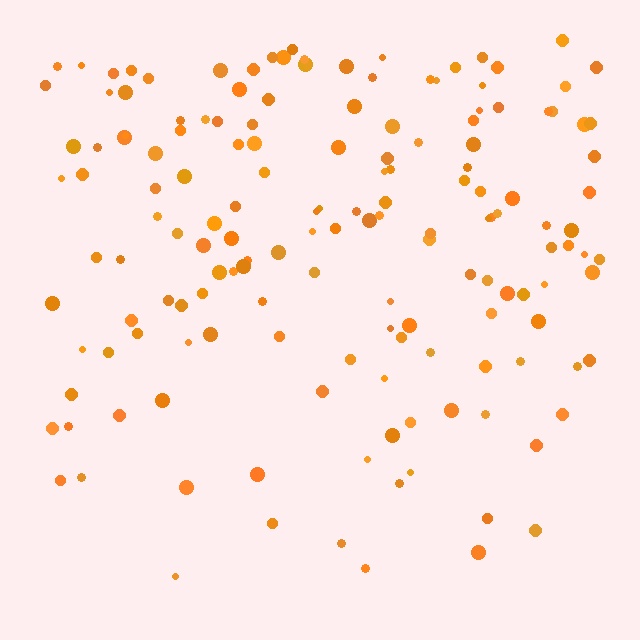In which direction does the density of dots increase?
From bottom to top, with the top side densest.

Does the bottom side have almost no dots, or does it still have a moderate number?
Still a moderate number, just noticeably fewer than the top.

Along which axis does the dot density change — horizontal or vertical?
Vertical.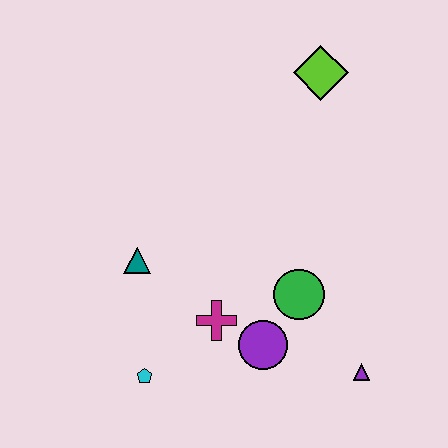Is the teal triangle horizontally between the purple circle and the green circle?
No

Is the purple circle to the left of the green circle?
Yes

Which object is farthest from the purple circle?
The lime diamond is farthest from the purple circle.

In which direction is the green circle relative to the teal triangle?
The green circle is to the right of the teal triangle.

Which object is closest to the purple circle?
The magenta cross is closest to the purple circle.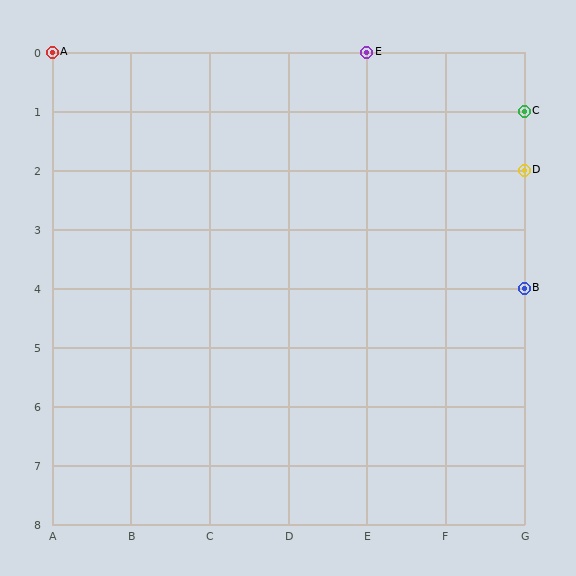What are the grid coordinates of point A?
Point A is at grid coordinates (A, 0).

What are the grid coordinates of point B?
Point B is at grid coordinates (G, 4).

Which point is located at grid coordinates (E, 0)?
Point E is at (E, 0).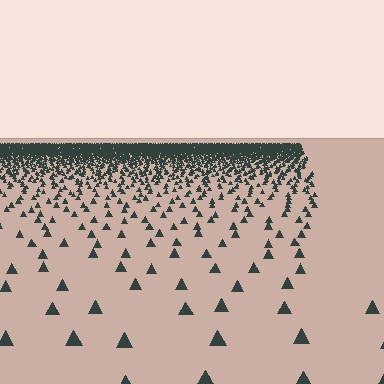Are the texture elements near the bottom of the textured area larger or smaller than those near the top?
Larger. Near the bottom, elements are closer to the viewer and appear at a bigger on-screen size.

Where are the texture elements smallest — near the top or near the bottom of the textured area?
Near the top.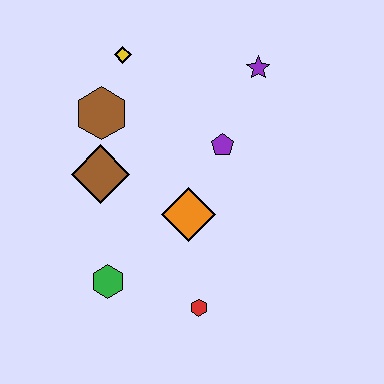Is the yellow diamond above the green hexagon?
Yes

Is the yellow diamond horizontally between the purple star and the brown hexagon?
Yes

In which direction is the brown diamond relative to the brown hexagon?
The brown diamond is below the brown hexagon.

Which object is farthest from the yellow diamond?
The red hexagon is farthest from the yellow diamond.